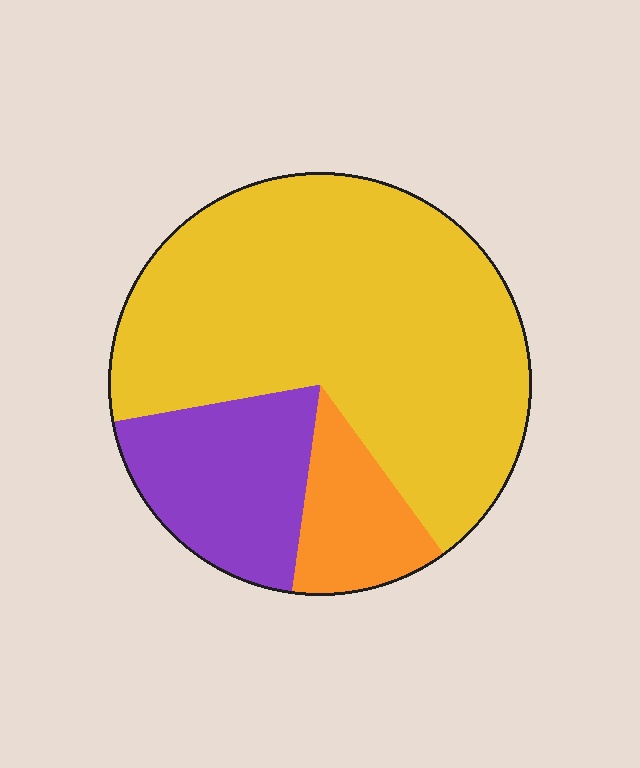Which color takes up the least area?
Orange, at roughly 10%.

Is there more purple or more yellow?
Yellow.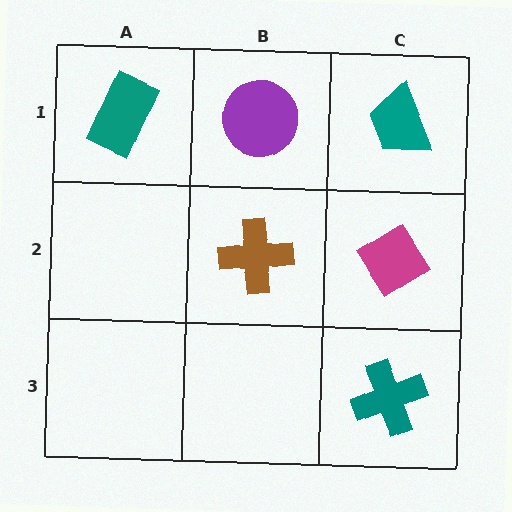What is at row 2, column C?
A magenta diamond.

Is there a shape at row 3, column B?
No, that cell is empty.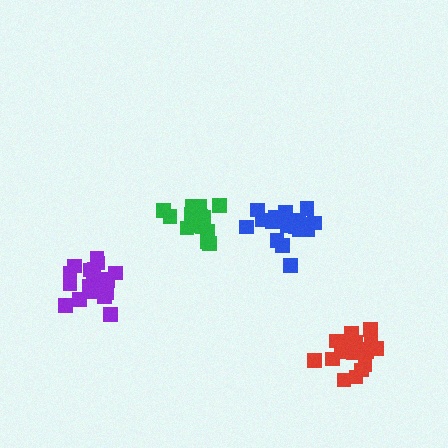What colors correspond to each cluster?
The clusters are colored: green, purple, blue, red.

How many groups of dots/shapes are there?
There are 4 groups.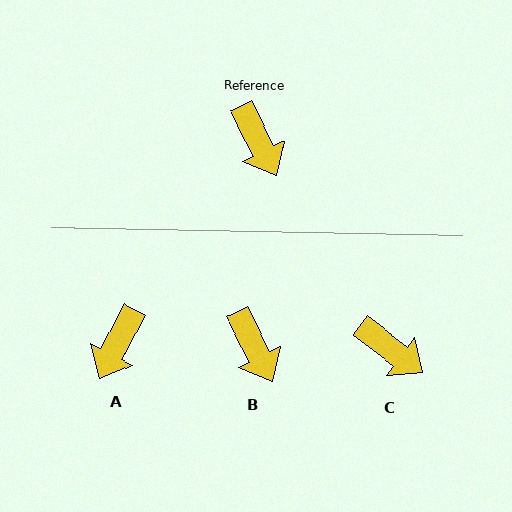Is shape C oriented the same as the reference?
No, it is off by about 26 degrees.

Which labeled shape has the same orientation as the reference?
B.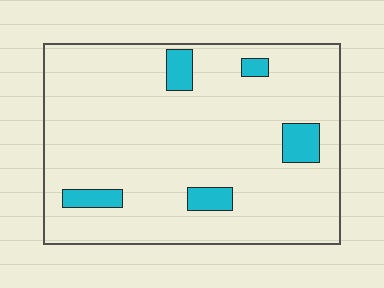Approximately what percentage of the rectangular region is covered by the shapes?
Approximately 10%.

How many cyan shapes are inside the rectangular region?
5.